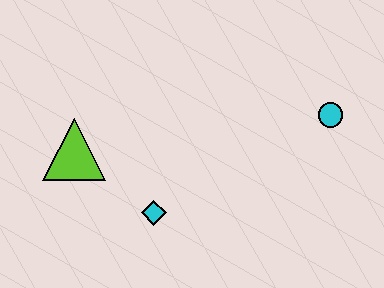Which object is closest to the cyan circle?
The cyan diamond is closest to the cyan circle.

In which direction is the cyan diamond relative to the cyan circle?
The cyan diamond is to the left of the cyan circle.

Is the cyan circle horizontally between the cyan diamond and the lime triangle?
No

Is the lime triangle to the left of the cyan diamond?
Yes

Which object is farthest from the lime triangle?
The cyan circle is farthest from the lime triangle.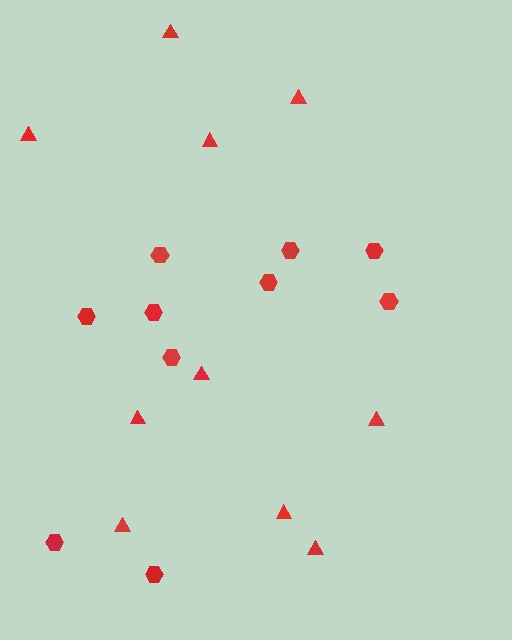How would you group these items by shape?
There are 2 groups: one group of hexagons (10) and one group of triangles (10).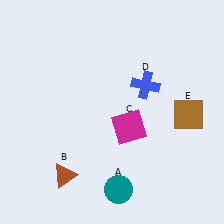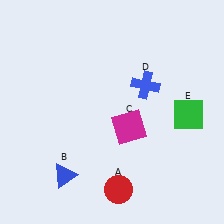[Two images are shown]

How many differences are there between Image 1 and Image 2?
There are 3 differences between the two images.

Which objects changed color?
A changed from teal to red. B changed from brown to blue. E changed from brown to green.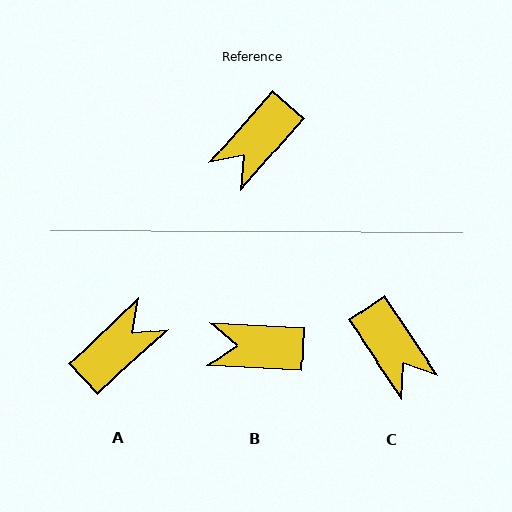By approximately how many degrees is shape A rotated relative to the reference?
Approximately 175 degrees counter-clockwise.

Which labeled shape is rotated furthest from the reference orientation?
A, about 175 degrees away.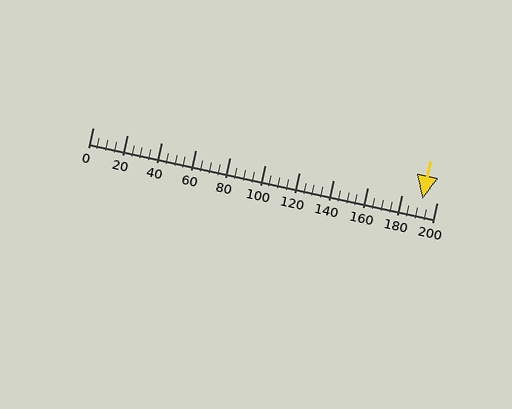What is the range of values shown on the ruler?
The ruler shows values from 0 to 200.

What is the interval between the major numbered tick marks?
The major tick marks are spaced 20 units apart.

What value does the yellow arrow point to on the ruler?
The yellow arrow points to approximately 192.